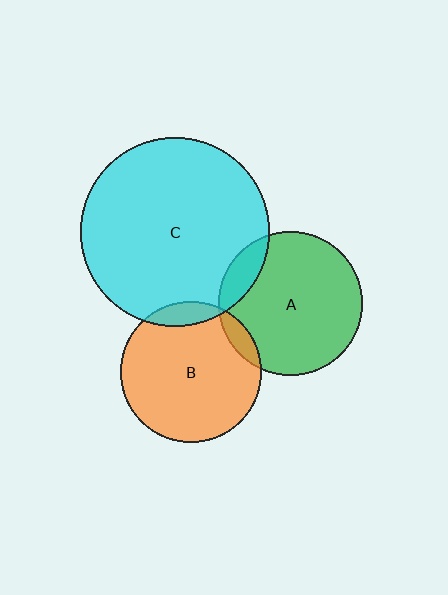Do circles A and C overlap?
Yes.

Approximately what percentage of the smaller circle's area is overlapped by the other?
Approximately 10%.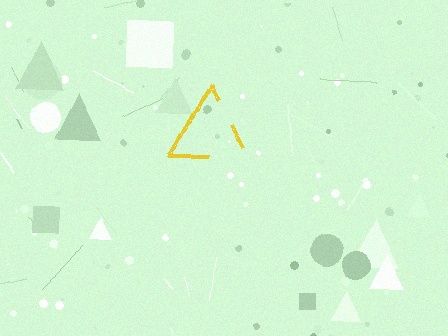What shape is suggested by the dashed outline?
The dashed outline suggests a triangle.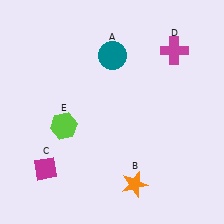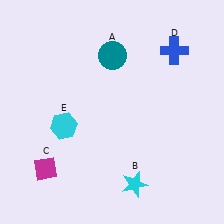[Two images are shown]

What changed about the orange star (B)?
In Image 1, B is orange. In Image 2, it changed to cyan.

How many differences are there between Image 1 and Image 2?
There are 3 differences between the two images.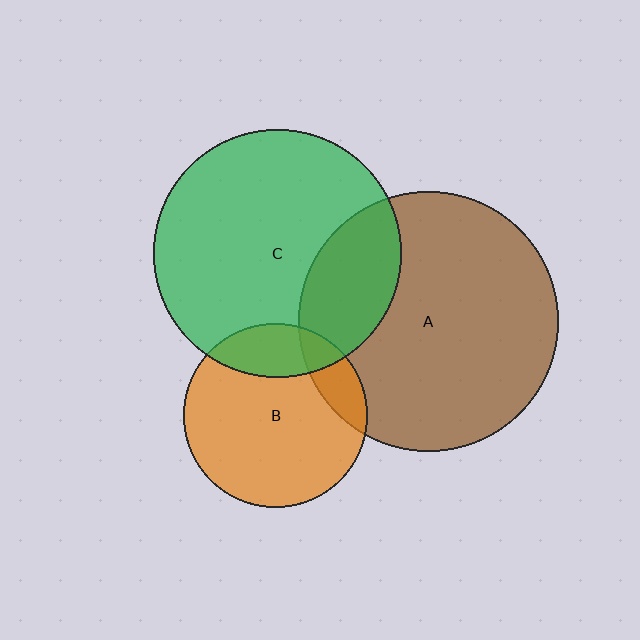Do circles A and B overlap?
Yes.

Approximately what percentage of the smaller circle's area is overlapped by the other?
Approximately 15%.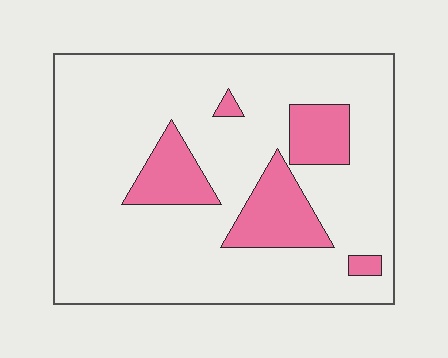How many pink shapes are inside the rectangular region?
5.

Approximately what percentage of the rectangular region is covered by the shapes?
Approximately 20%.